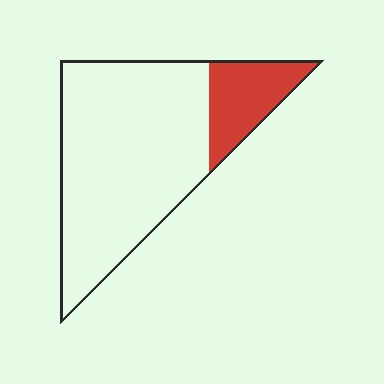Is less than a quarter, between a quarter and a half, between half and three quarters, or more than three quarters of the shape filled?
Less than a quarter.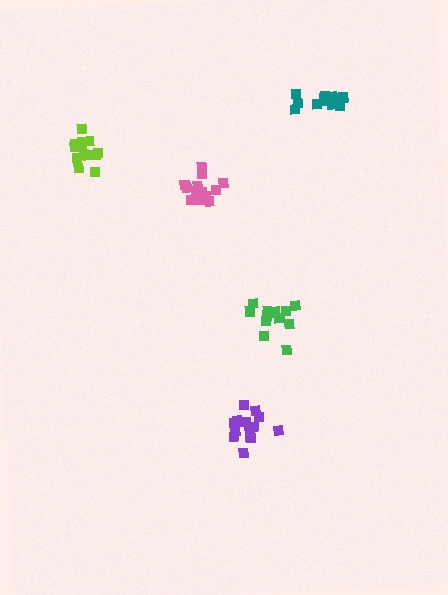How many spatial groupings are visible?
There are 5 spatial groupings.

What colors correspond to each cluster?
The clusters are colored: pink, teal, purple, green, lime.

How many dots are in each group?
Group 1: 15 dots, Group 2: 14 dots, Group 3: 15 dots, Group 4: 13 dots, Group 5: 13 dots (70 total).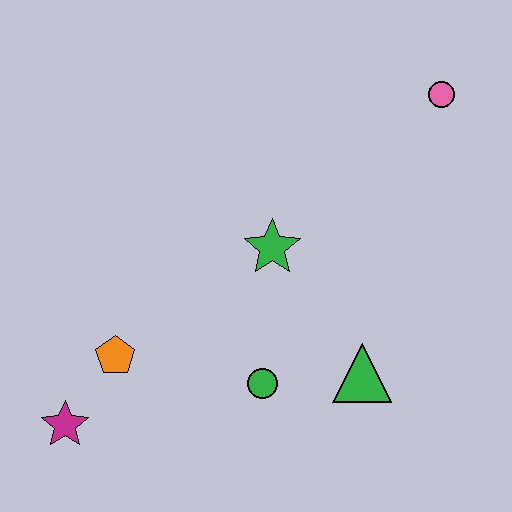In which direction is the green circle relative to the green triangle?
The green circle is to the left of the green triangle.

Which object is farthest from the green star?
The magenta star is farthest from the green star.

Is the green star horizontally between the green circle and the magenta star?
No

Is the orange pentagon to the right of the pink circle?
No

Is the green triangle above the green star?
No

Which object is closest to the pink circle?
The green star is closest to the pink circle.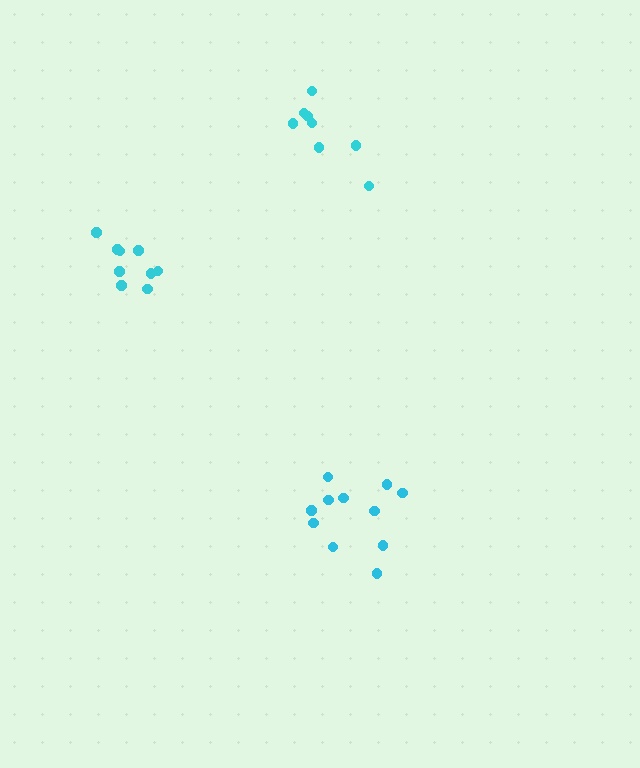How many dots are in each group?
Group 1: 11 dots, Group 2: 9 dots, Group 3: 8 dots (28 total).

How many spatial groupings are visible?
There are 3 spatial groupings.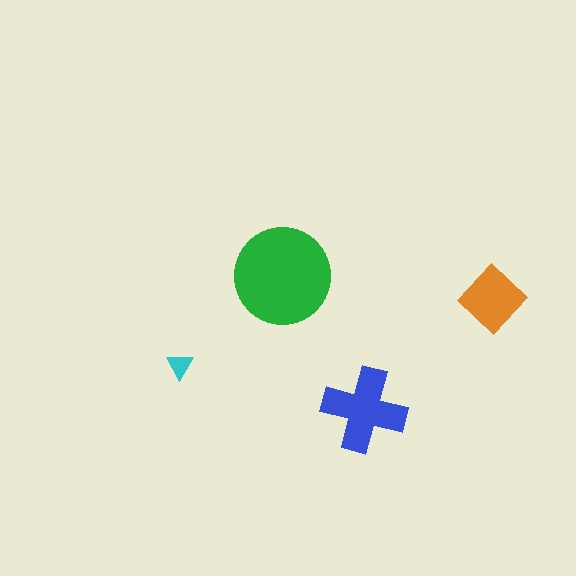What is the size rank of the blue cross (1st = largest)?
2nd.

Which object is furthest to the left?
The cyan triangle is leftmost.